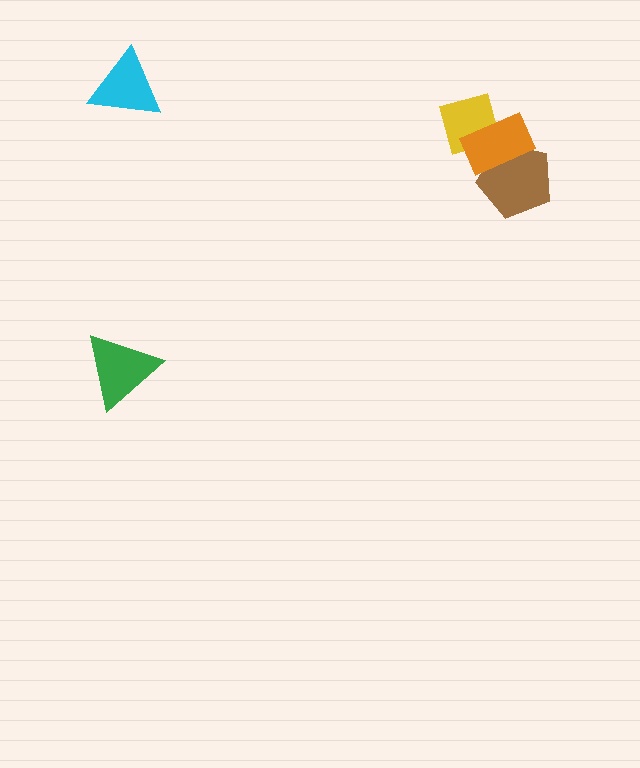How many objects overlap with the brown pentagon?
1 object overlaps with the brown pentagon.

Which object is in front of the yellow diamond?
The orange rectangle is in front of the yellow diamond.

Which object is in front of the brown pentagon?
The orange rectangle is in front of the brown pentagon.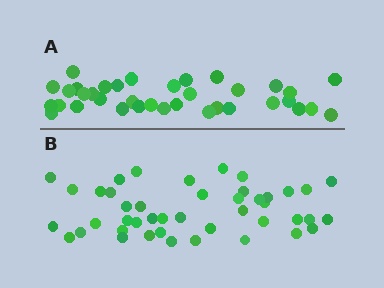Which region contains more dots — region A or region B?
Region B (the bottom region) has more dots.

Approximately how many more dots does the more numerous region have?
Region B has roughly 8 or so more dots than region A.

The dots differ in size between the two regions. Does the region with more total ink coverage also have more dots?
No. Region A has more total ink coverage because its dots are larger, but region B actually contains more individual dots. Total area can be misleading — the number of items is what matters here.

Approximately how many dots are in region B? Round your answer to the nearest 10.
About 40 dots. (The exact count is 44, which rounds to 40.)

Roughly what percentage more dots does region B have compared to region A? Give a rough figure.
About 20% more.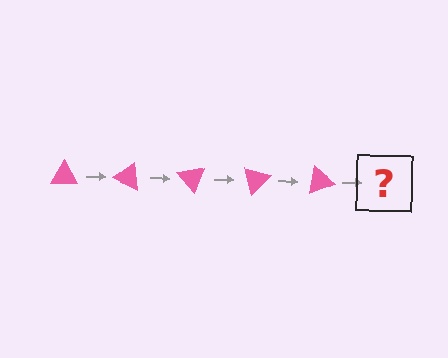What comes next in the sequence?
The next element should be a pink triangle rotated 125 degrees.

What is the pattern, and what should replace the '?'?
The pattern is that the triangle rotates 25 degrees each step. The '?' should be a pink triangle rotated 125 degrees.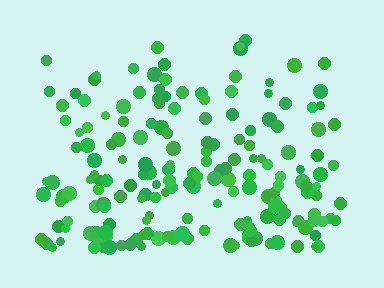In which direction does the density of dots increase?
From top to bottom, with the bottom side densest.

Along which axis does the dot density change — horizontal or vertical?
Vertical.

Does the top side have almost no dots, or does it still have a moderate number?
Still a moderate number, just noticeably fewer than the bottom.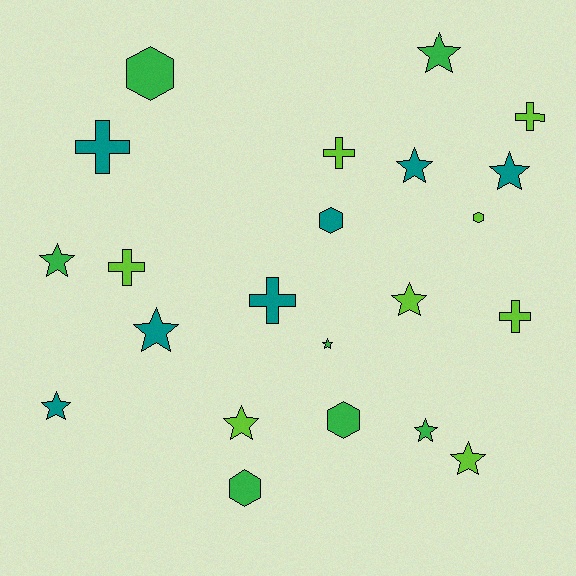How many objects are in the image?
There are 22 objects.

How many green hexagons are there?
There are 3 green hexagons.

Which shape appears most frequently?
Star, with 11 objects.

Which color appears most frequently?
Lime, with 8 objects.